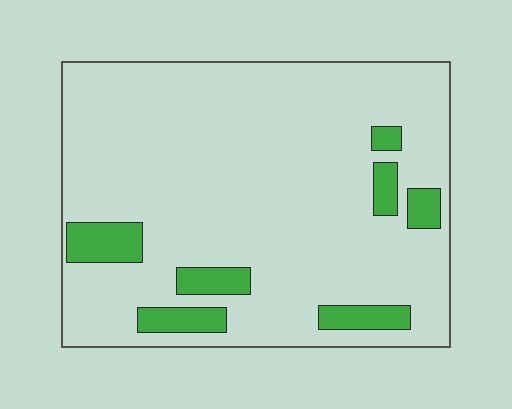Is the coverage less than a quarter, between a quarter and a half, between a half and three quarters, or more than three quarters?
Less than a quarter.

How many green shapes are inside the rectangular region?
7.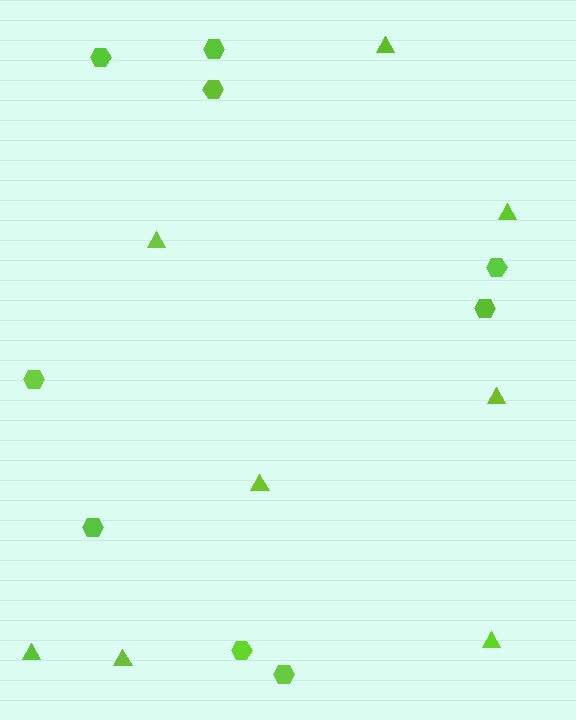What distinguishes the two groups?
There are 2 groups: one group of hexagons (9) and one group of triangles (8).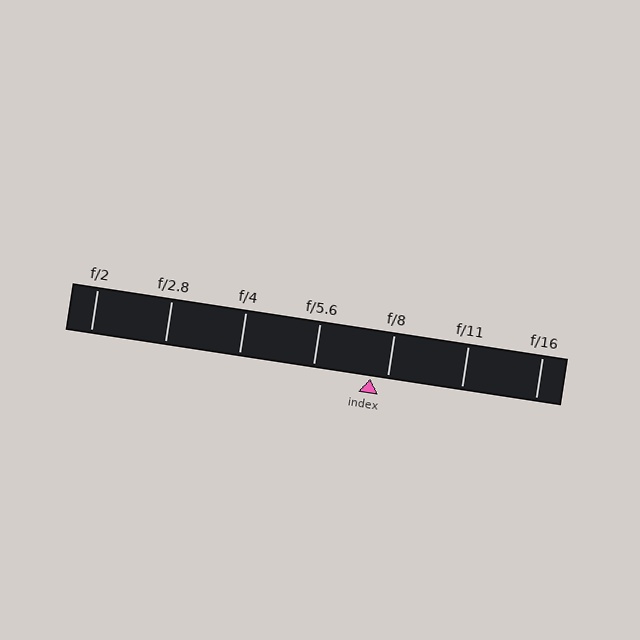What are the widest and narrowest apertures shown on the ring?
The widest aperture shown is f/2 and the narrowest is f/16.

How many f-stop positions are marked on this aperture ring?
There are 7 f-stop positions marked.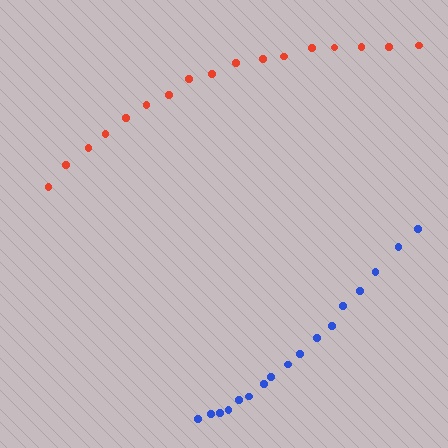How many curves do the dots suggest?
There are 2 distinct paths.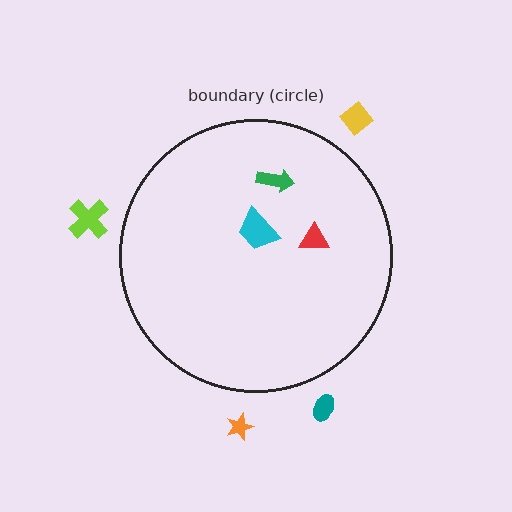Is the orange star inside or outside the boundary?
Outside.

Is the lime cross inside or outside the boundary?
Outside.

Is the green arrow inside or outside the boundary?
Inside.